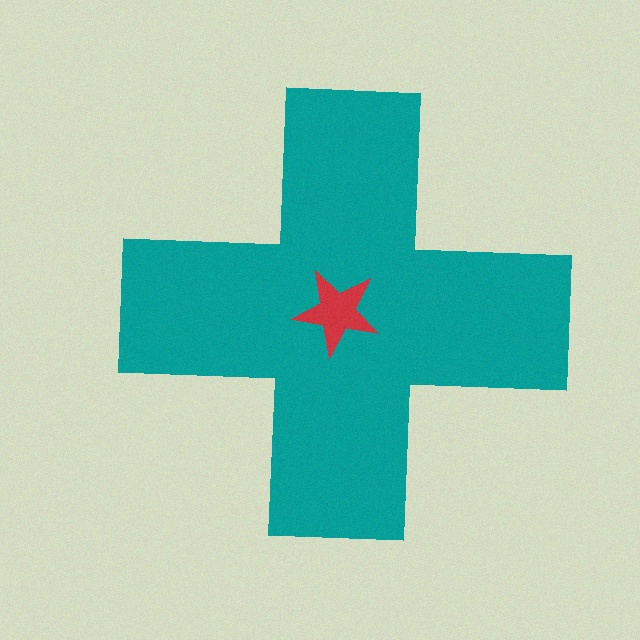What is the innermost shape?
The red star.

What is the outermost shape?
The teal cross.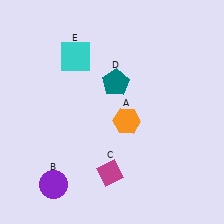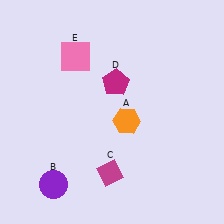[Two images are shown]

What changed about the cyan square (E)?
In Image 1, E is cyan. In Image 2, it changed to pink.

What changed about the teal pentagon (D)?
In Image 1, D is teal. In Image 2, it changed to magenta.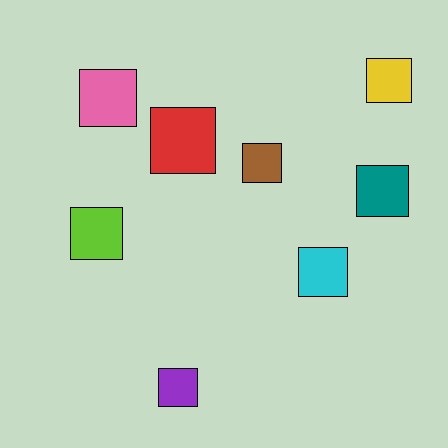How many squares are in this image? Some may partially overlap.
There are 8 squares.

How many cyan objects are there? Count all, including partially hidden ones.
There is 1 cyan object.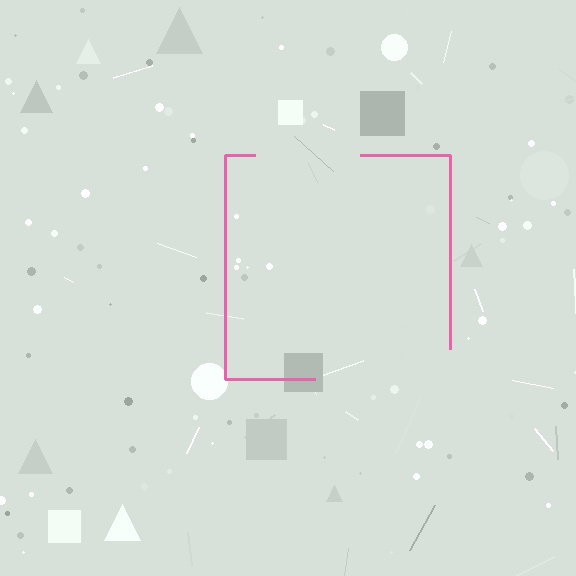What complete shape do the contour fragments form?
The contour fragments form a square.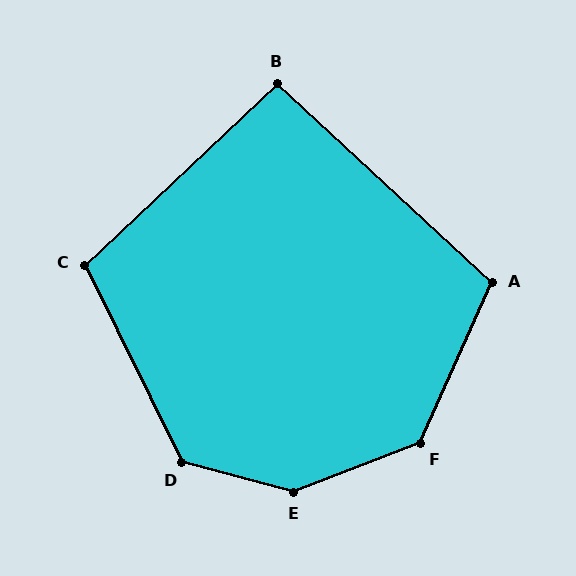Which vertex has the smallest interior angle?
B, at approximately 94 degrees.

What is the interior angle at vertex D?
Approximately 131 degrees (obtuse).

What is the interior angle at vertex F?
Approximately 135 degrees (obtuse).